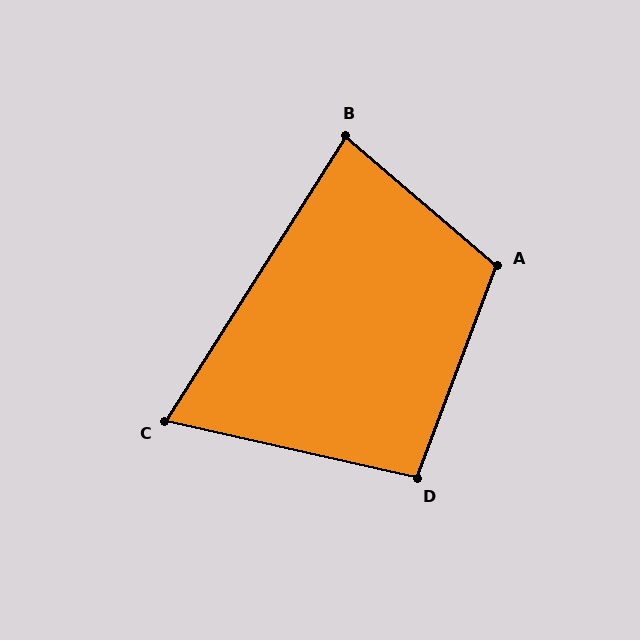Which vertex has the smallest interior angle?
C, at approximately 70 degrees.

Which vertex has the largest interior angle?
A, at approximately 110 degrees.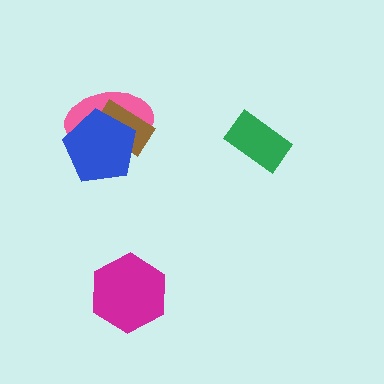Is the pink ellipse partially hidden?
Yes, it is partially covered by another shape.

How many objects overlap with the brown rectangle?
2 objects overlap with the brown rectangle.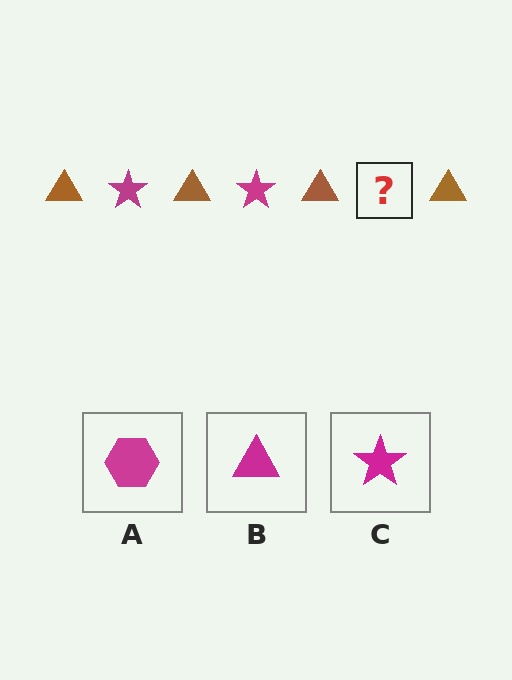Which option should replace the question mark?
Option C.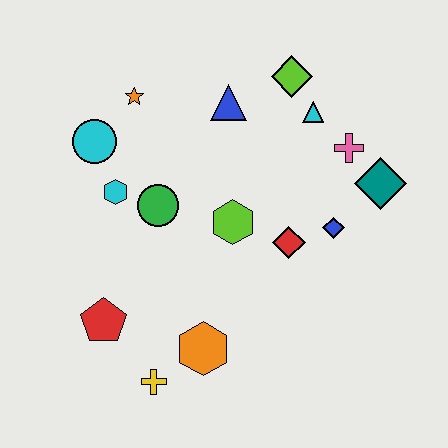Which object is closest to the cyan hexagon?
The green circle is closest to the cyan hexagon.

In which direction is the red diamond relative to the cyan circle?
The red diamond is to the right of the cyan circle.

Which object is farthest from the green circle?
The teal diamond is farthest from the green circle.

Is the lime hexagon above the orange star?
No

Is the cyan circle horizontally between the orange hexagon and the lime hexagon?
No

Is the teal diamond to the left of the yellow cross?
No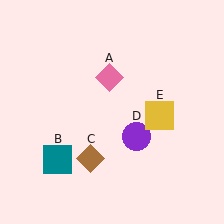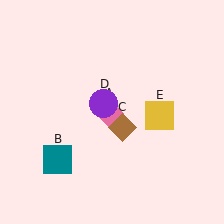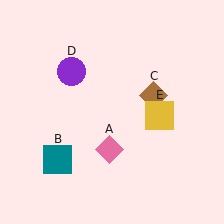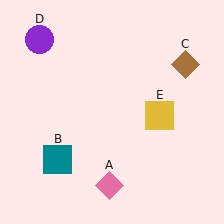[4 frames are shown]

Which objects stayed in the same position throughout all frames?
Teal square (object B) and yellow square (object E) remained stationary.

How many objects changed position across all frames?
3 objects changed position: pink diamond (object A), brown diamond (object C), purple circle (object D).